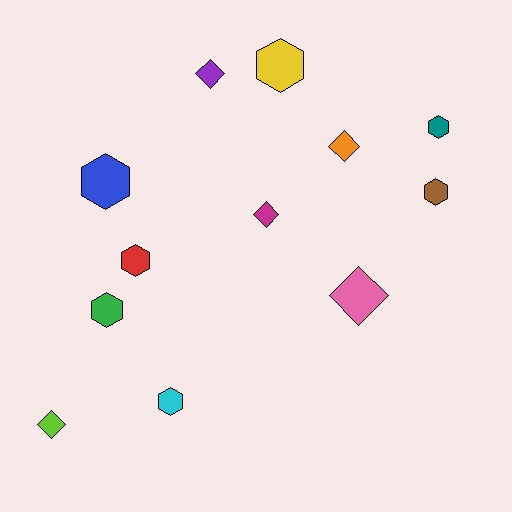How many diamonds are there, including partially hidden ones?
There are 5 diamonds.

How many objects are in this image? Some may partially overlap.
There are 12 objects.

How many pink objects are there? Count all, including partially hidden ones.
There is 1 pink object.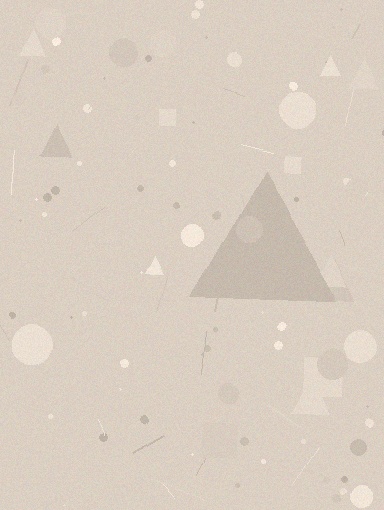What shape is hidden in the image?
A triangle is hidden in the image.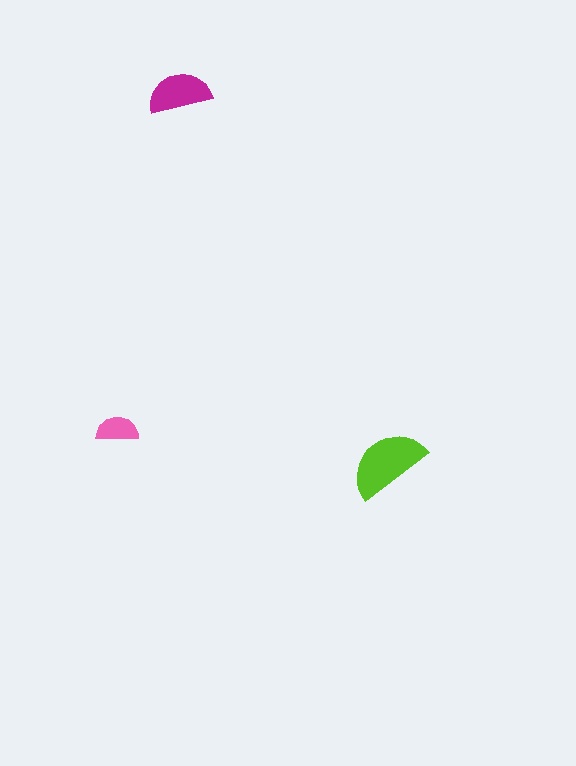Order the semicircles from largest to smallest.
the lime one, the magenta one, the pink one.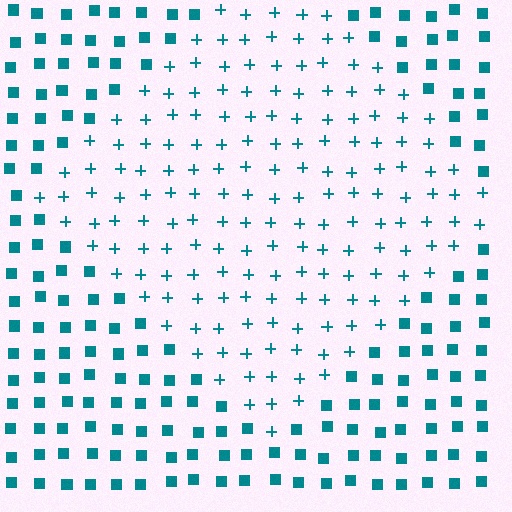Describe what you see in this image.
The image is filled with small teal elements arranged in a uniform grid. A diamond-shaped region contains plus signs, while the surrounding area contains squares. The boundary is defined purely by the change in element shape.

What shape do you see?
I see a diamond.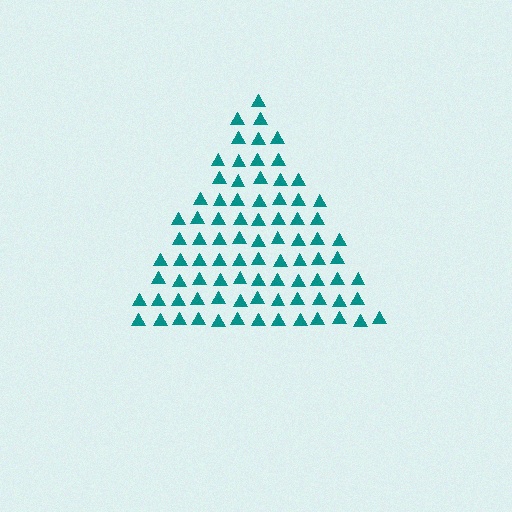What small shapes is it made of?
It is made of small triangles.